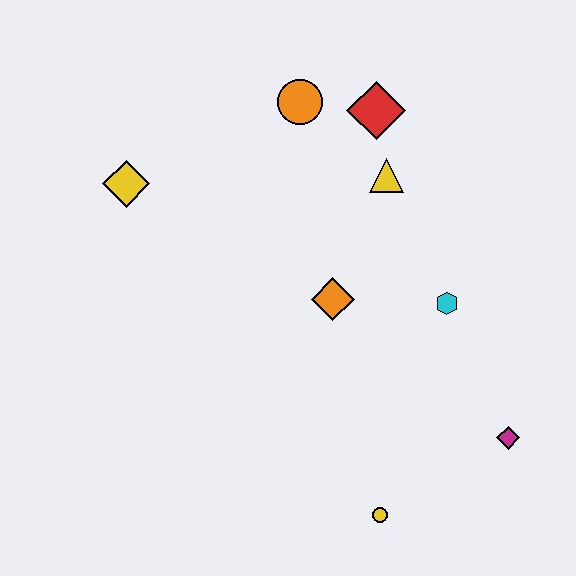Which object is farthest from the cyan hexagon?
The yellow diamond is farthest from the cyan hexagon.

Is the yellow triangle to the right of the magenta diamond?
No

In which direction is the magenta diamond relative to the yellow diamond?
The magenta diamond is to the right of the yellow diamond.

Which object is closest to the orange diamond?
The cyan hexagon is closest to the orange diamond.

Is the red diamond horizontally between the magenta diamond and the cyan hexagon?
No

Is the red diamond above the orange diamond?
Yes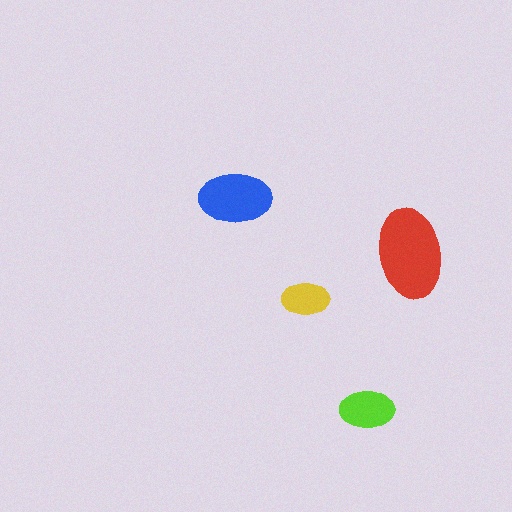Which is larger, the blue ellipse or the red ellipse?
The red one.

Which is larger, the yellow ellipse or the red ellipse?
The red one.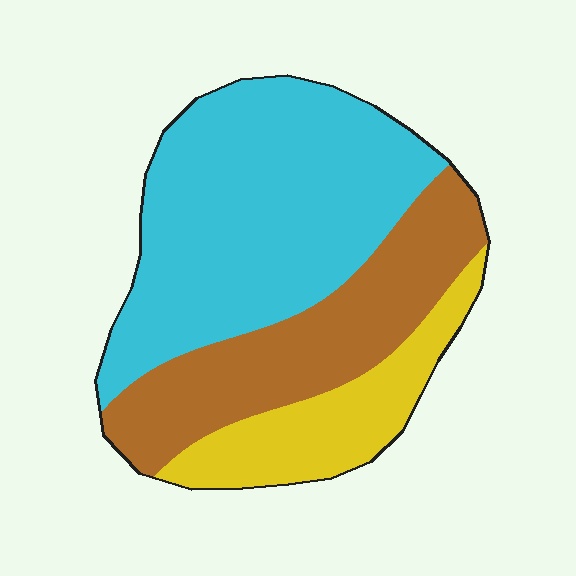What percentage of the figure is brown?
Brown takes up between a sixth and a third of the figure.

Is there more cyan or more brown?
Cyan.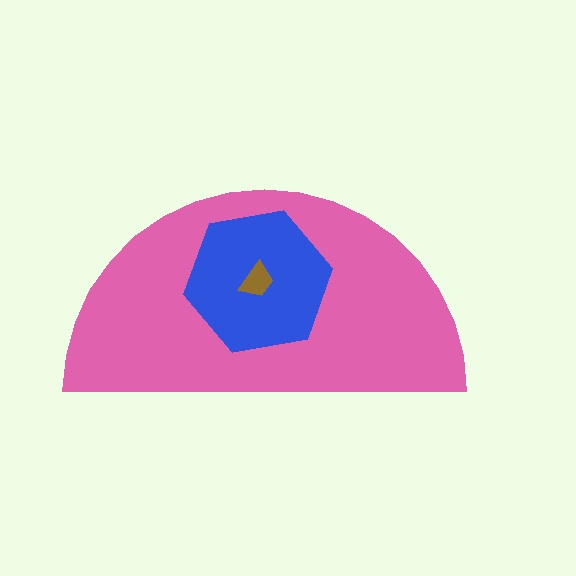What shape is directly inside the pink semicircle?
The blue hexagon.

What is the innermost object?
The brown trapezoid.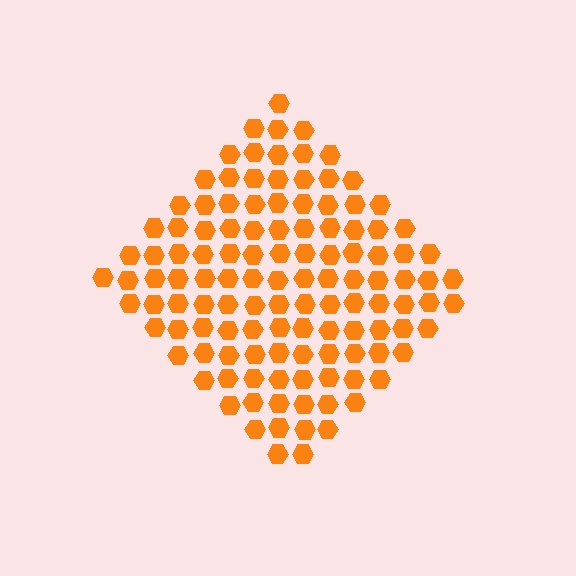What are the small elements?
The small elements are hexagons.